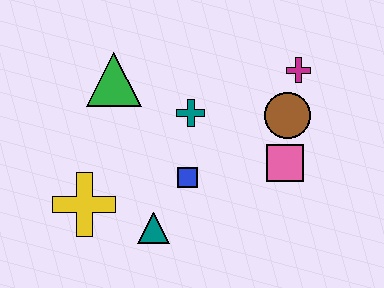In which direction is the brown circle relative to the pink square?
The brown circle is above the pink square.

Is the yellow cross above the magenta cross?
No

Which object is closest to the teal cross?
The blue square is closest to the teal cross.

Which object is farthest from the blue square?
The magenta cross is farthest from the blue square.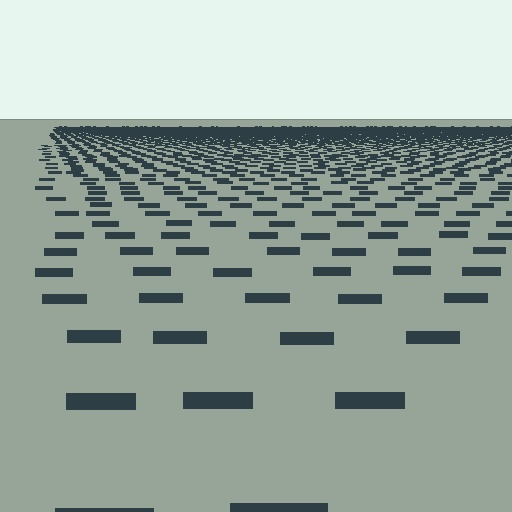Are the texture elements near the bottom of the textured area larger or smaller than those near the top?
Larger. Near the bottom, elements are closer to the viewer and appear at a bigger on-screen size.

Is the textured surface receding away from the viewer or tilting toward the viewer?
The surface is receding away from the viewer. Texture elements get smaller and denser toward the top.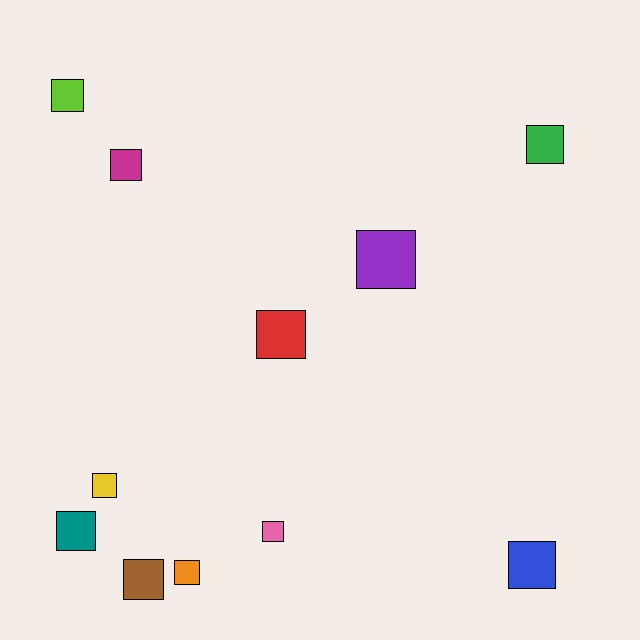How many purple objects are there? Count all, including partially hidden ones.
There is 1 purple object.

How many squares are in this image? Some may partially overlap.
There are 11 squares.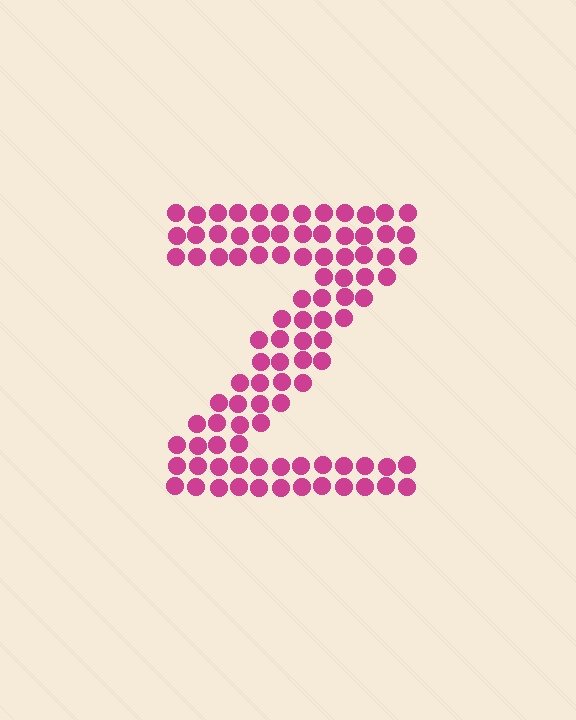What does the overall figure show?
The overall figure shows the letter Z.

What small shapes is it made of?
It is made of small circles.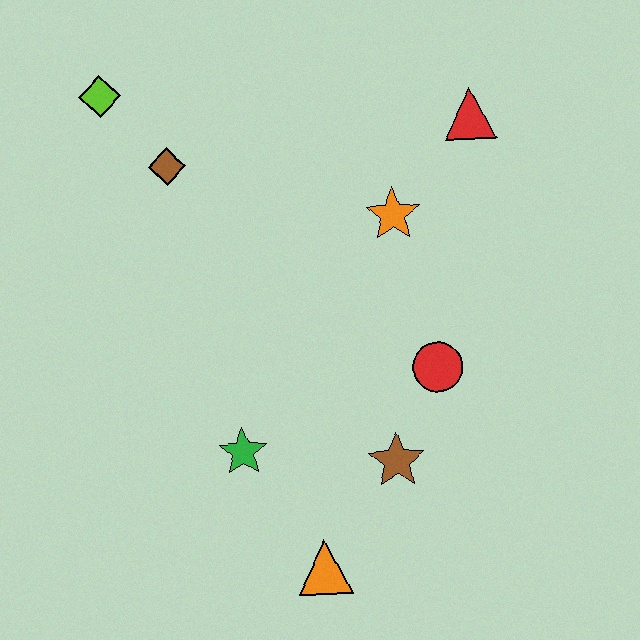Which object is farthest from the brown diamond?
The orange triangle is farthest from the brown diamond.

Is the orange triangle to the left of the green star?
No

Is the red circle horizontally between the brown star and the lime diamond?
No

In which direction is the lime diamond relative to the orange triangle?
The lime diamond is above the orange triangle.